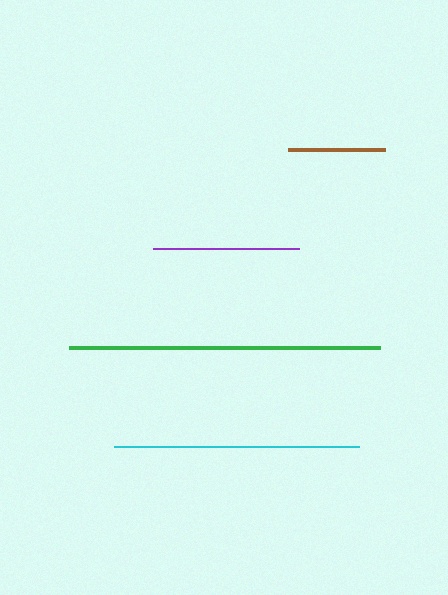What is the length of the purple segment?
The purple segment is approximately 146 pixels long.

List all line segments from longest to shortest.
From longest to shortest: green, cyan, purple, brown.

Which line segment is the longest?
The green line is the longest at approximately 311 pixels.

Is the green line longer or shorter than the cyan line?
The green line is longer than the cyan line.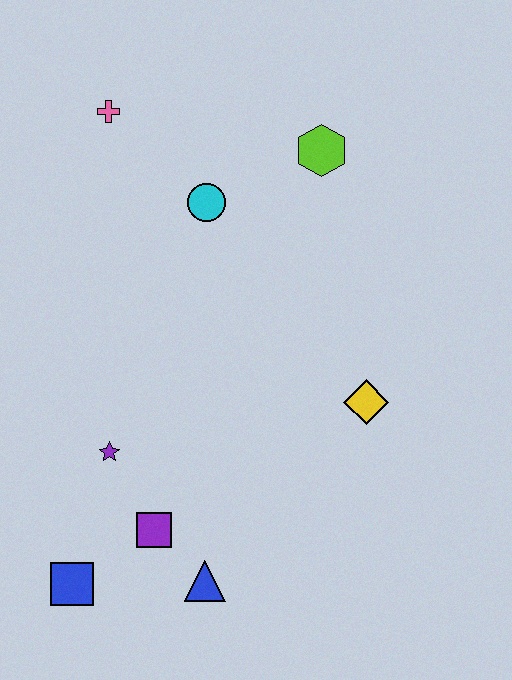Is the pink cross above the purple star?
Yes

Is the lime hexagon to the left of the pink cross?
No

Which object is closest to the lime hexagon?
The cyan circle is closest to the lime hexagon.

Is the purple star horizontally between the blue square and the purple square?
Yes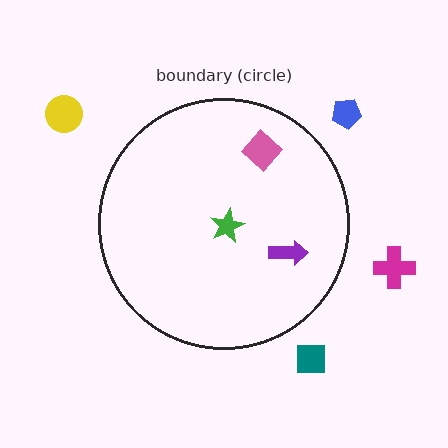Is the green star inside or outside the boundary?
Inside.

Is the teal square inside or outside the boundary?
Outside.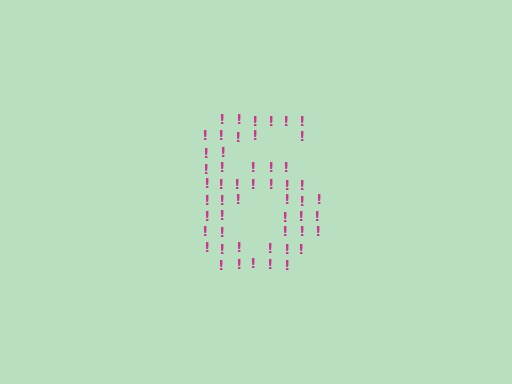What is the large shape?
The large shape is the digit 6.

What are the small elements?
The small elements are exclamation marks.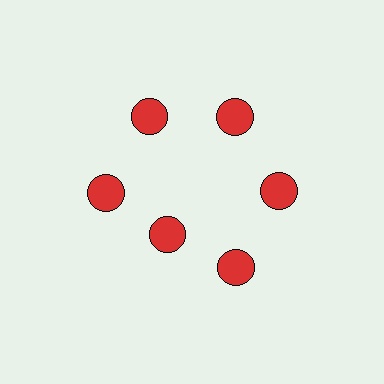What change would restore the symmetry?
The symmetry would be restored by moving it outward, back onto the ring so that all 6 circles sit at equal angles and equal distance from the center.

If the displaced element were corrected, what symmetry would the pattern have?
It would have 6-fold rotational symmetry — the pattern would map onto itself every 60 degrees.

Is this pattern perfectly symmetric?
No. The 6 red circles are arranged in a ring, but one element near the 7 o'clock position is pulled inward toward the center, breaking the 6-fold rotational symmetry.